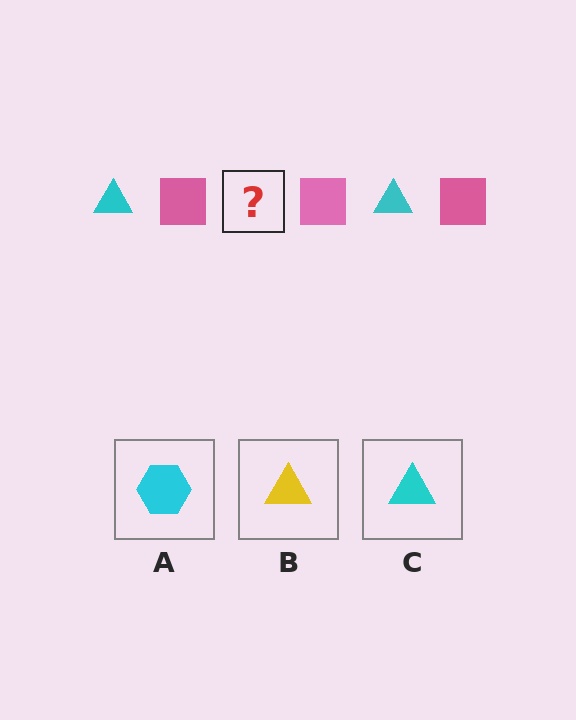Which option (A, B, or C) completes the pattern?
C.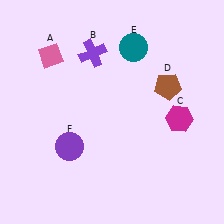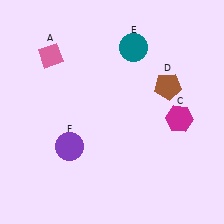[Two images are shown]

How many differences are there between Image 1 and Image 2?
There is 1 difference between the two images.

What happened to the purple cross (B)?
The purple cross (B) was removed in Image 2. It was in the top-left area of Image 1.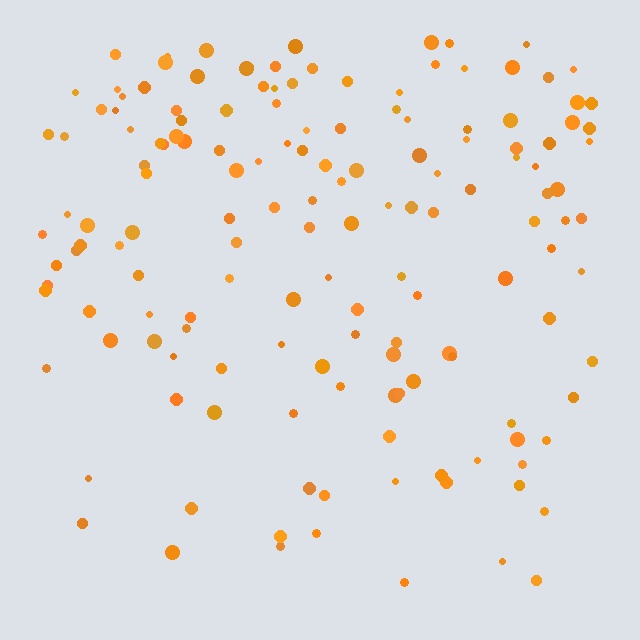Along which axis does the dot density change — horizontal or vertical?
Vertical.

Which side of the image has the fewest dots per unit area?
The bottom.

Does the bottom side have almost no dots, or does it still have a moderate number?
Still a moderate number, just noticeably fewer than the top.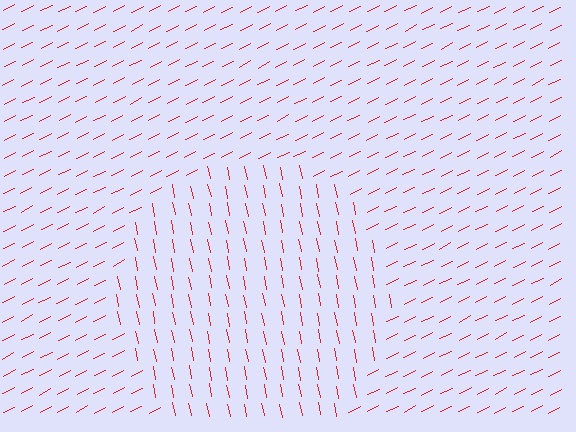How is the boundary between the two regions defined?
The boundary is defined purely by a change in line orientation (approximately 74 degrees difference). All lines are the same color and thickness.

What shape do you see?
I see a circle.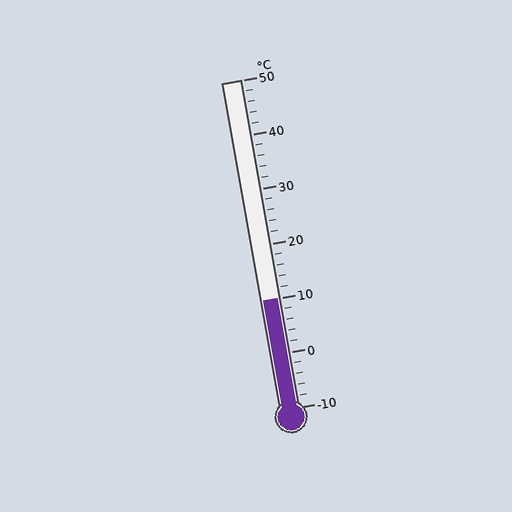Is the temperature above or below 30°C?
The temperature is below 30°C.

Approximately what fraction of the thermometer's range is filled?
The thermometer is filled to approximately 35% of its range.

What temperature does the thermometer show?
The thermometer shows approximately 10°C.